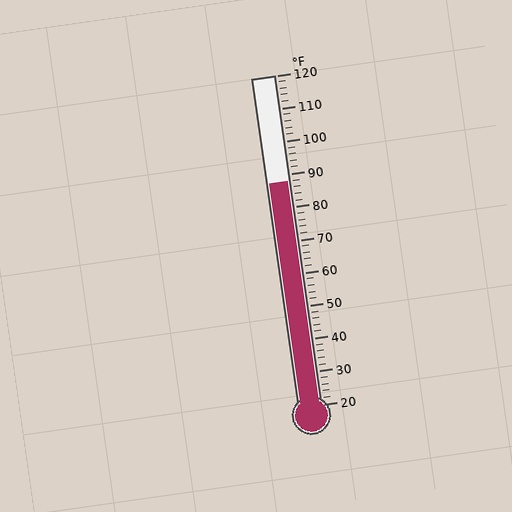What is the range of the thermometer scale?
The thermometer scale ranges from 20°F to 120°F.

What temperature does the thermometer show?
The thermometer shows approximately 88°F.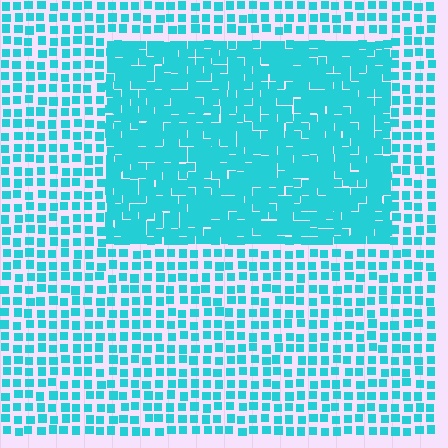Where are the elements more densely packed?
The elements are more densely packed inside the rectangle boundary.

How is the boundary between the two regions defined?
The boundary is defined by a change in element density (approximately 2.1x ratio). All elements are the same color, size, and shape.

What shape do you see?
I see a rectangle.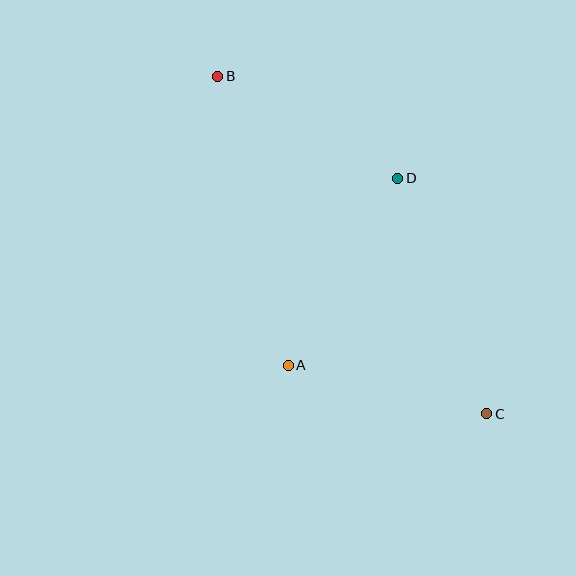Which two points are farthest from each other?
Points B and C are farthest from each other.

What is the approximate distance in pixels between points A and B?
The distance between A and B is approximately 297 pixels.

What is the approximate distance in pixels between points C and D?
The distance between C and D is approximately 251 pixels.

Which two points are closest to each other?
Points A and C are closest to each other.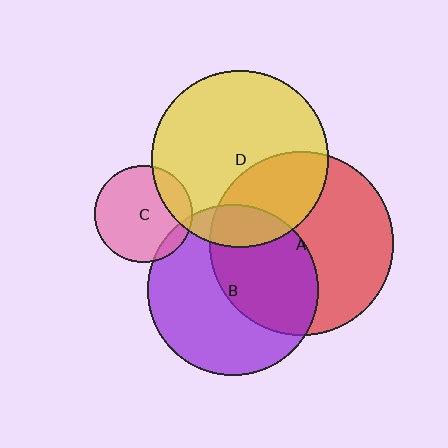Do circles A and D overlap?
Yes.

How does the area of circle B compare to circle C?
Approximately 3.1 times.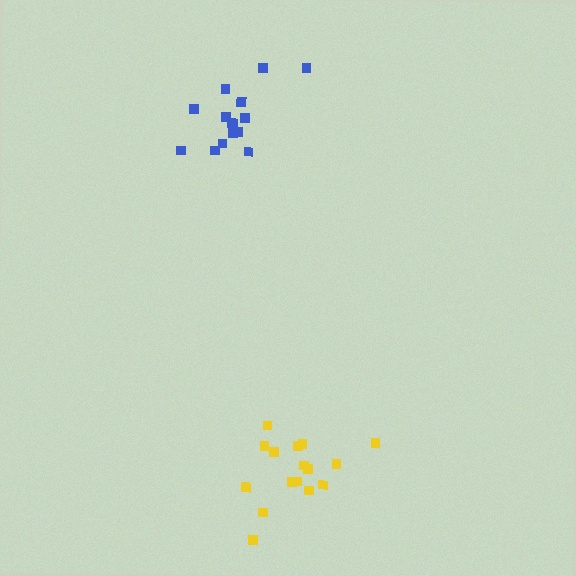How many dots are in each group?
Group 1: 16 dots, Group 2: 16 dots (32 total).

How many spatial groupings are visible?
There are 2 spatial groupings.